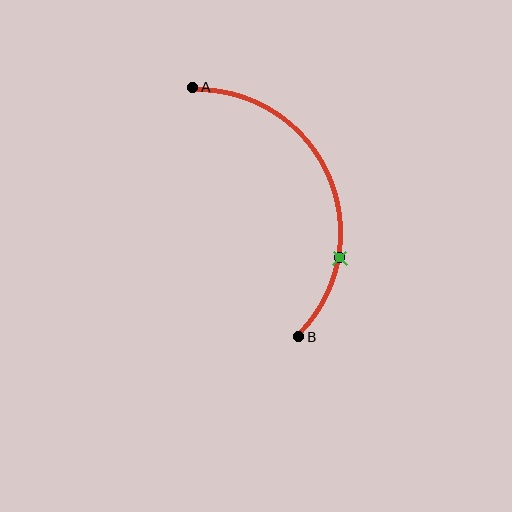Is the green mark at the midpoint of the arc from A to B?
No. The green mark lies on the arc but is closer to endpoint B. The arc midpoint would be at the point on the curve equidistant along the arc from both A and B.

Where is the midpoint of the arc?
The arc midpoint is the point on the curve farthest from the straight line joining A and B. It sits to the right of that line.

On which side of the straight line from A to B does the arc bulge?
The arc bulges to the right of the straight line connecting A and B.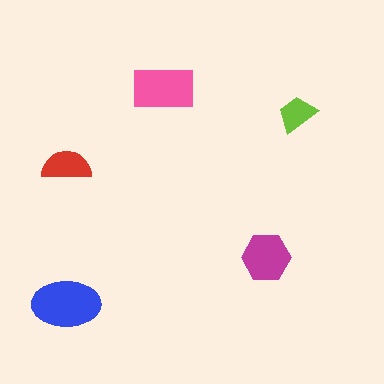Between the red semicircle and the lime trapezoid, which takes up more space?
The red semicircle.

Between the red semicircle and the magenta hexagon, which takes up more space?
The magenta hexagon.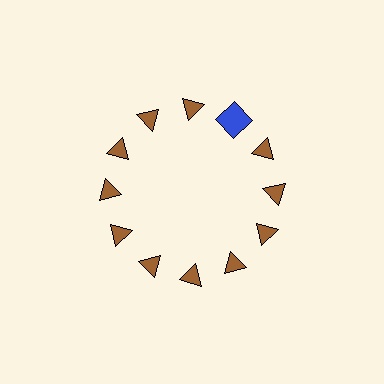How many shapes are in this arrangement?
There are 12 shapes arranged in a ring pattern.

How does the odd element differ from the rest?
It differs in both color (blue instead of brown) and shape (square instead of triangle).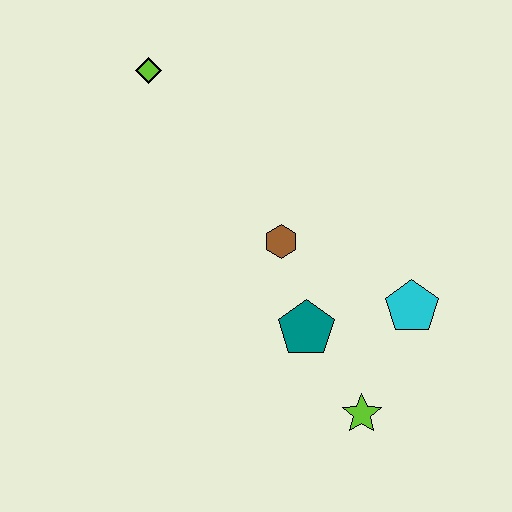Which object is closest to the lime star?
The teal pentagon is closest to the lime star.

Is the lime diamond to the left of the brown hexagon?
Yes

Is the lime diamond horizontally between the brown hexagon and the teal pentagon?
No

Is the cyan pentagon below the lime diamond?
Yes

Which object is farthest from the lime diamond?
The lime star is farthest from the lime diamond.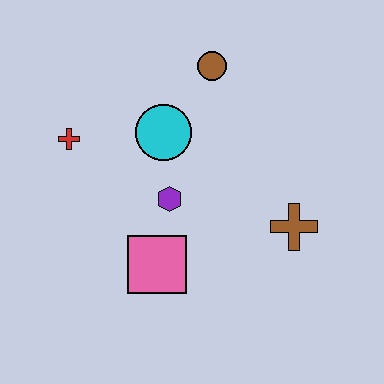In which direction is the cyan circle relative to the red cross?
The cyan circle is to the right of the red cross.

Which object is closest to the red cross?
The cyan circle is closest to the red cross.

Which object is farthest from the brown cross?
The red cross is farthest from the brown cross.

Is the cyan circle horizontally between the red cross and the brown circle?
Yes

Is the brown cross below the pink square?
No